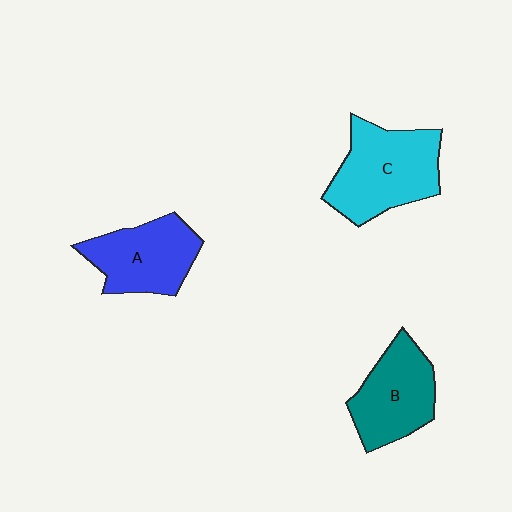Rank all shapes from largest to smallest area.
From largest to smallest: C (cyan), A (blue), B (teal).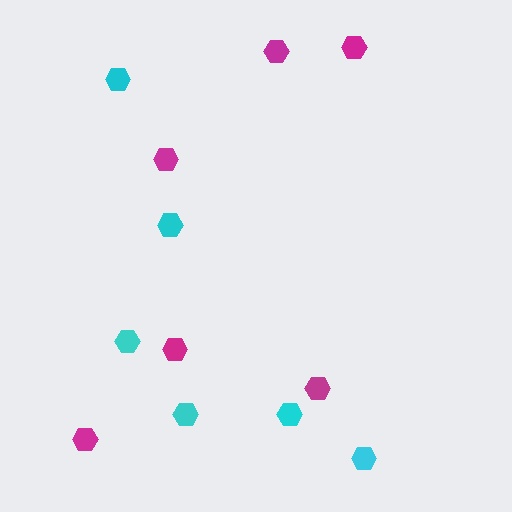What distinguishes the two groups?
There are 2 groups: one group of cyan hexagons (6) and one group of magenta hexagons (6).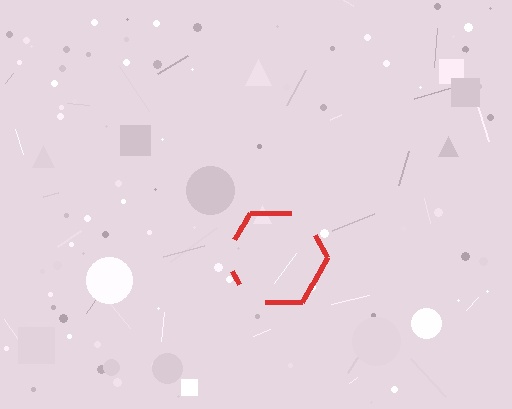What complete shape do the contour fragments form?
The contour fragments form a hexagon.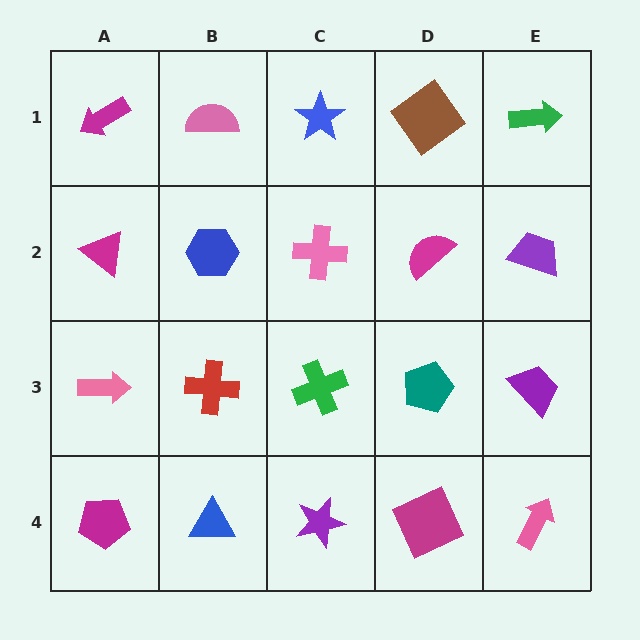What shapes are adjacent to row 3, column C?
A pink cross (row 2, column C), a purple star (row 4, column C), a red cross (row 3, column B), a teal pentagon (row 3, column D).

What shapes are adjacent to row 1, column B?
A blue hexagon (row 2, column B), a magenta arrow (row 1, column A), a blue star (row 1, column C).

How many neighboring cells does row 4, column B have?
3.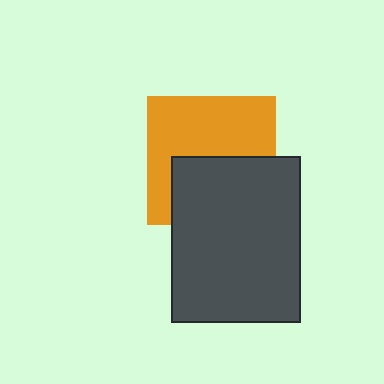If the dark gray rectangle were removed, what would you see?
You would see the complete orange square.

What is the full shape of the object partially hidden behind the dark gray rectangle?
The partially hidden object is an orange square.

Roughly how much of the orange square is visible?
About half of it is visible (roughly 56%).